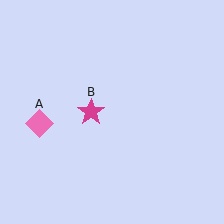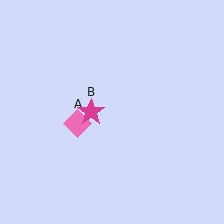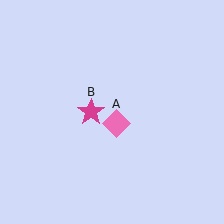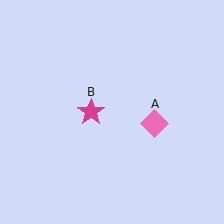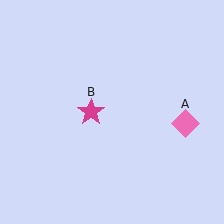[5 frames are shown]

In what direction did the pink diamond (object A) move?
The pink diamond (object A) moved right.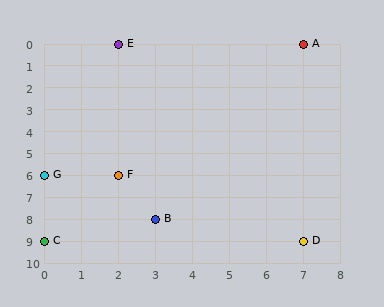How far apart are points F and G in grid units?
Points F and G are 2 columns apart.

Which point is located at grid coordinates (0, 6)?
Point G is at (0, 6).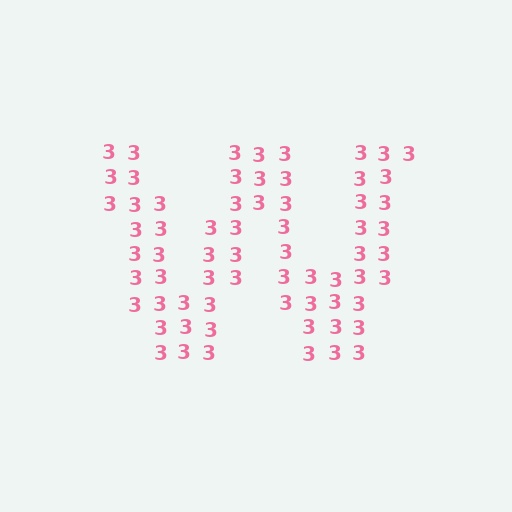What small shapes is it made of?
It is made of small digit 3's.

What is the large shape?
The large shape is the letter W.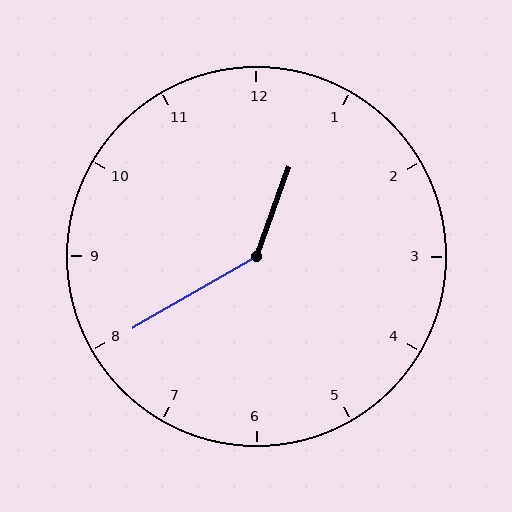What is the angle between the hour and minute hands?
Approximately 140 degrees.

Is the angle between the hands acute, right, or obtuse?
It is obtuse.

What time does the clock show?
12:40.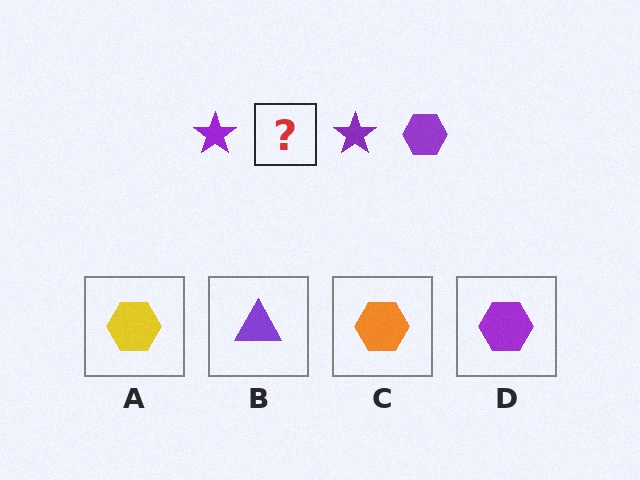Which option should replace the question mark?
Option D.